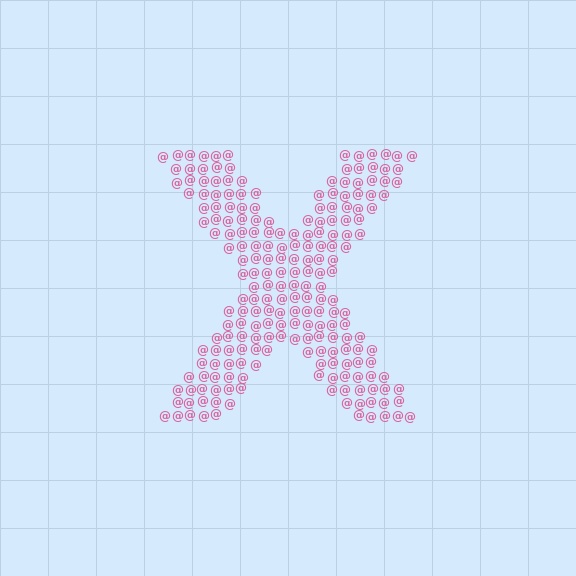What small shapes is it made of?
It is made of small at signs.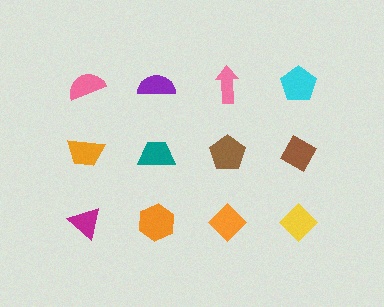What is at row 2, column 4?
A brown diamond.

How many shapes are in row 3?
4 shapes.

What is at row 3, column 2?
An orange hexagon.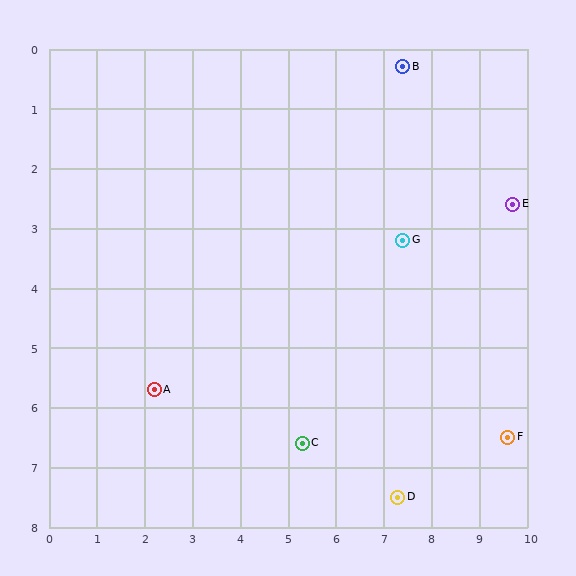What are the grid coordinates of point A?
Point A is at approximately (2.2, 5.7).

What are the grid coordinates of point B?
Point B is at approximately (7.4, 0.3).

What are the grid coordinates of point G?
Point G is at approximately (7.4, 3.2).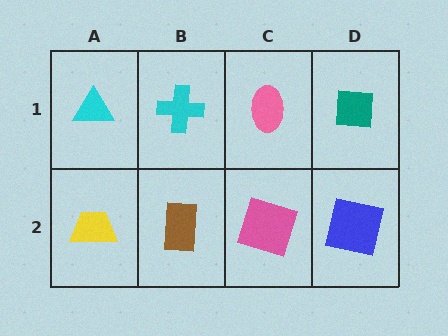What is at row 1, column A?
A cyan triangle.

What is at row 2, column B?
A brown rectangle.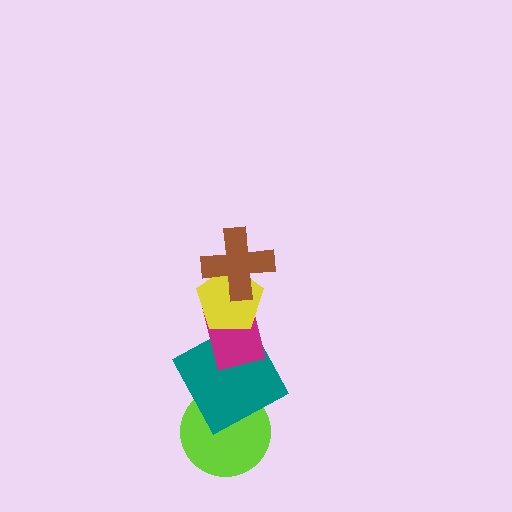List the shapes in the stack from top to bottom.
From top to bottom: the brown cross, the yellow pentagon, the magenta rectangle, the teal square, the lime circle.